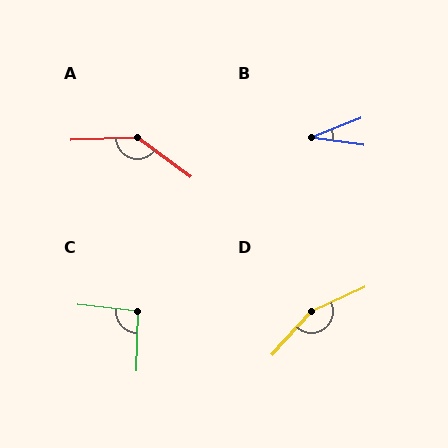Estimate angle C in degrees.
Approximately 95 degrees.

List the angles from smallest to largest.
B (29°), C (95°), A (141°), D (156°).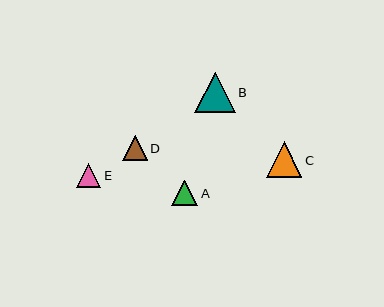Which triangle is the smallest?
Triangle E is the smallest with a size of approximately 24 pixels.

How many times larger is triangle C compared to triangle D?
Triangle C is approximately 1.5 times the size of triangle D.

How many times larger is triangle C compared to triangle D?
Triangle C is approximately 1.5 times the size of triangle D.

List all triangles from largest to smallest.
From largest to smallest: B, C, A, D, E.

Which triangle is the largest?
Triangle B is the largest with a size of approximately 40 pixels.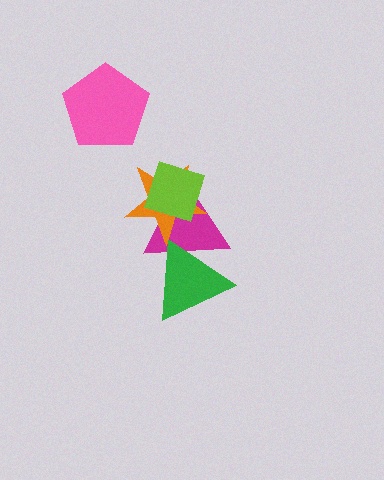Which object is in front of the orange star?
The lime diamond is in front of the orange star.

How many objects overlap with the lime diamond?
2 objects overlap with the lime diamond.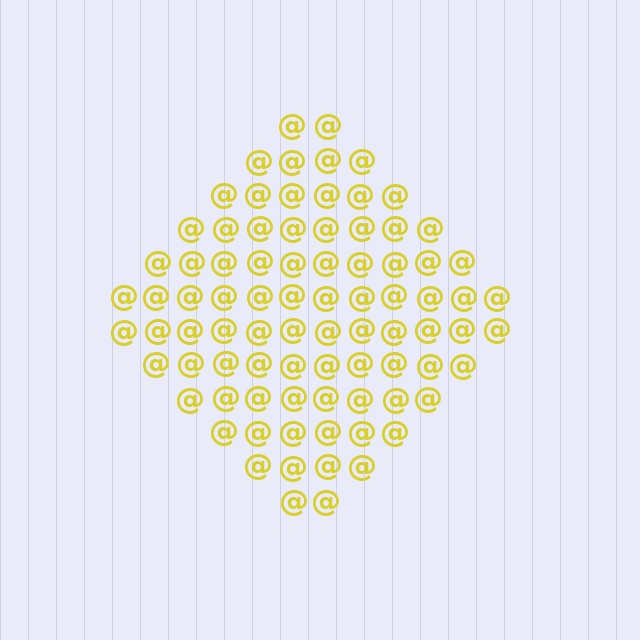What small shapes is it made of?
It is made of small at signs.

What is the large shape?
The large shape is a diamond.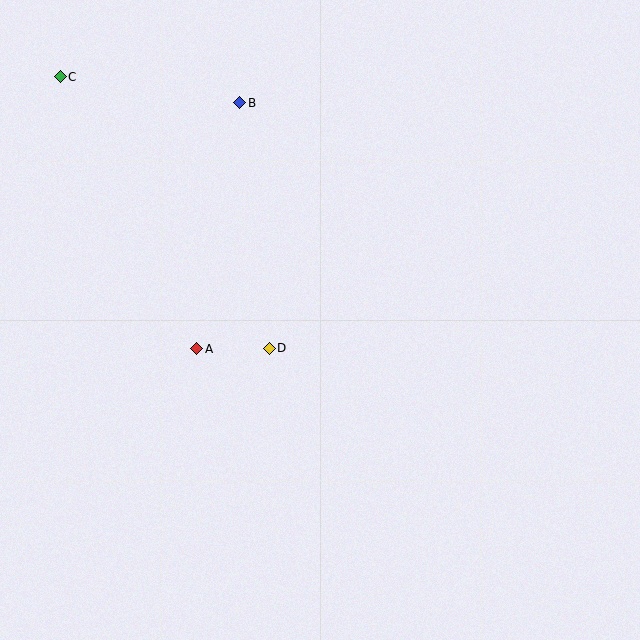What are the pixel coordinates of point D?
Point D is at (269, 348).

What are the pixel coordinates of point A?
Point A is at (197, 349).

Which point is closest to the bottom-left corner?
Point A is closest to the bottom-left corner.